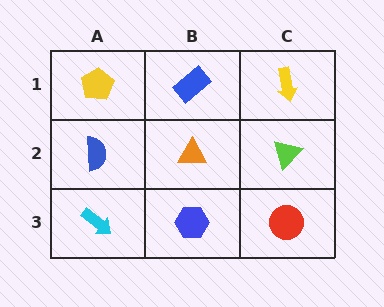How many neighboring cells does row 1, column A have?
2.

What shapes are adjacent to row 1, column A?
A blue semicircle (row 2, column A), a blue rectangle (row 1, column B).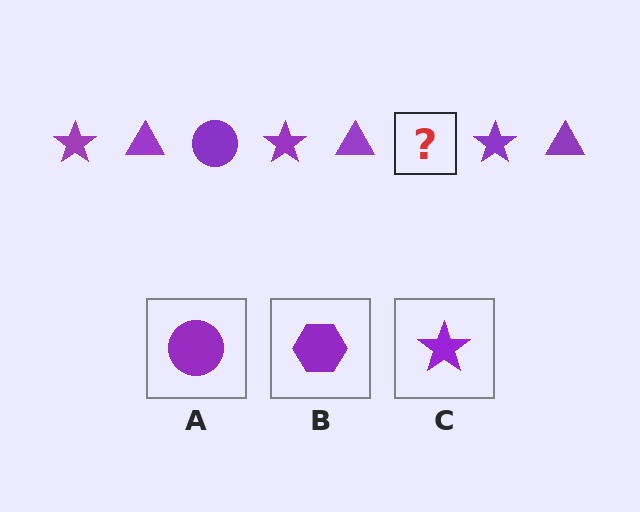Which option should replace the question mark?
Option A.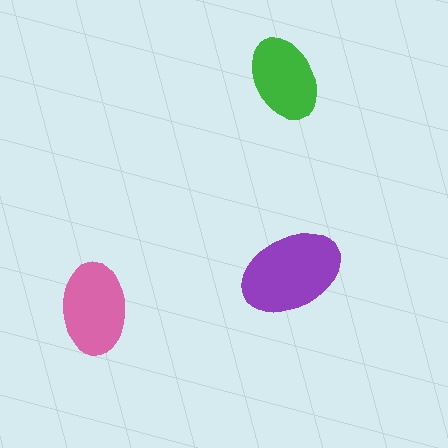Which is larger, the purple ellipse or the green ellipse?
The purple one.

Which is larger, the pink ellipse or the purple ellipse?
The purple one.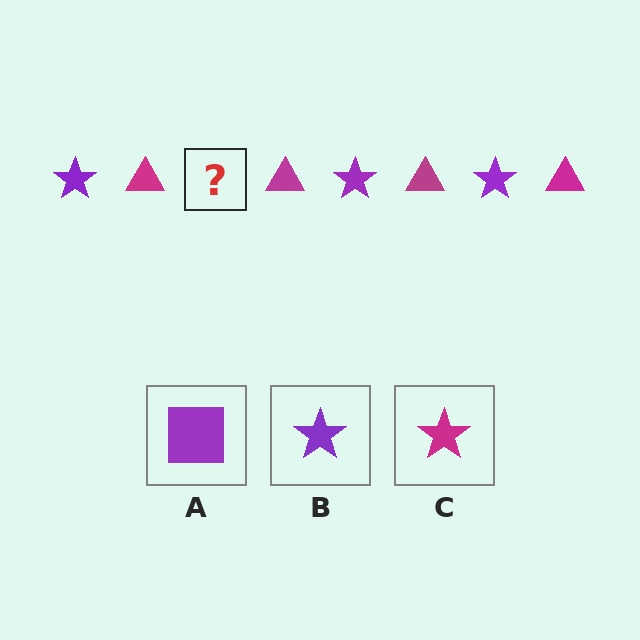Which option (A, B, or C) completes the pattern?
B.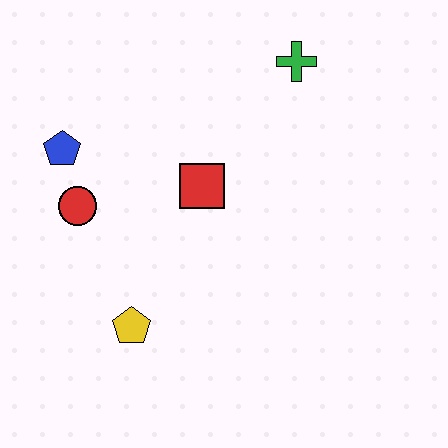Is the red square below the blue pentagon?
Yes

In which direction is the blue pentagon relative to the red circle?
The blue pentagon is above the red circle.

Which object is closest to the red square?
The red circle is closest to the red square.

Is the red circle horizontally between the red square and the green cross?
No